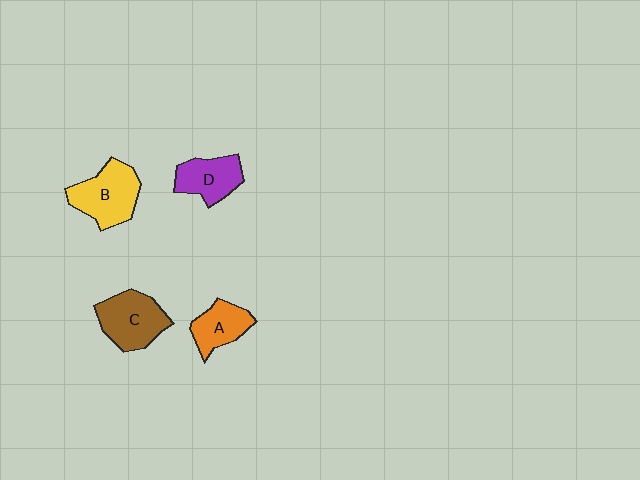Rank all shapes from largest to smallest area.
From largest to smallest: B (yellow), C (brown), D (purple), A (orange).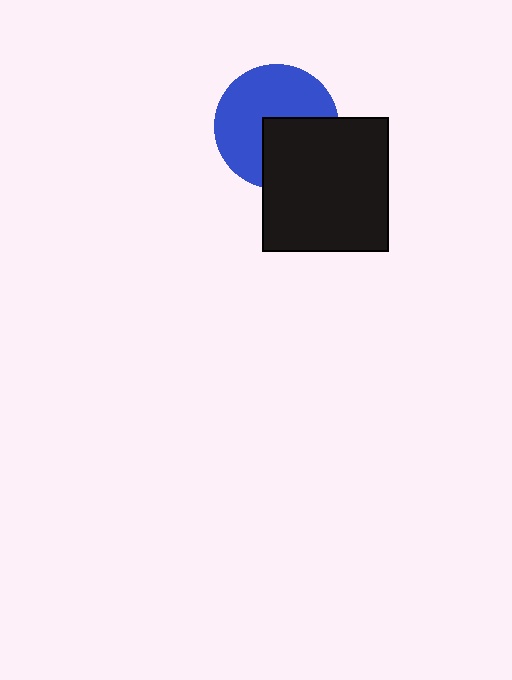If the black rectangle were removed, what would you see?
You would see the complete blue circle.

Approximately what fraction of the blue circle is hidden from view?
Roughly 38% of the blue circle is hidden behind the black rectangle.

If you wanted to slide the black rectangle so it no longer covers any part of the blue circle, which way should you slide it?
Slide it toward the lower-right — that is the most direct way to separate the two shapes.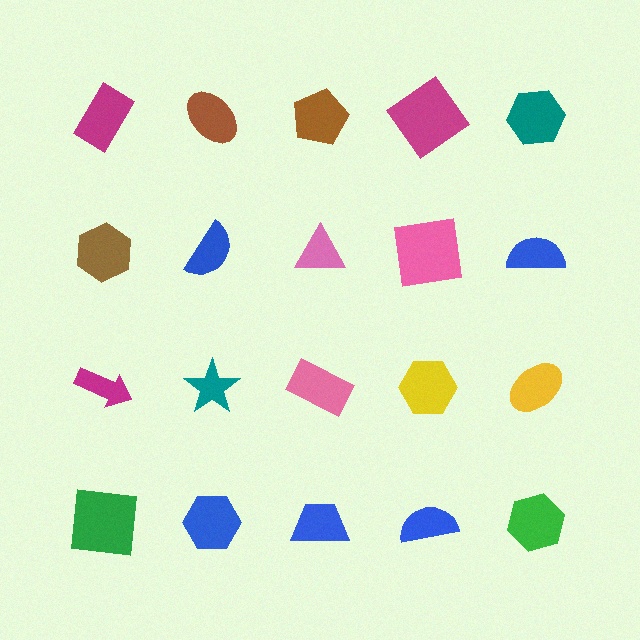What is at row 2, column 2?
A blue semicircle.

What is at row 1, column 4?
A magenta diamond.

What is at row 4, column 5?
A green hexagon.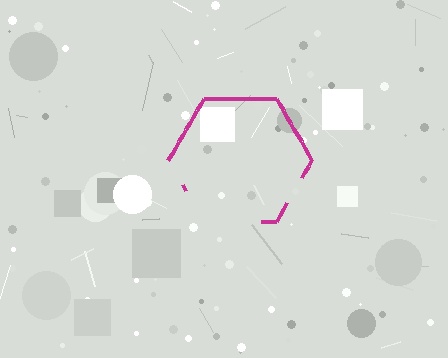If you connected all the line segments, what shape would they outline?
They would outline a hexagon.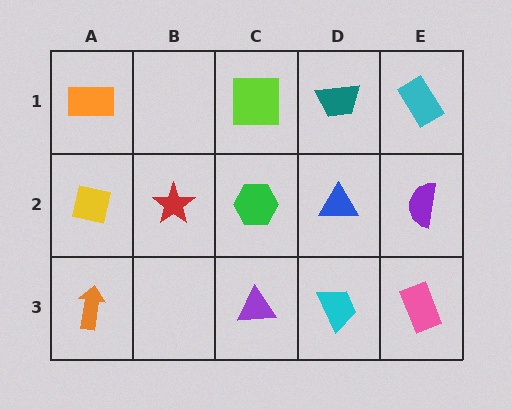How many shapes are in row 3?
4 shapes.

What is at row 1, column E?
A cyan rectangle.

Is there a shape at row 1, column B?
No, that cell is empty.